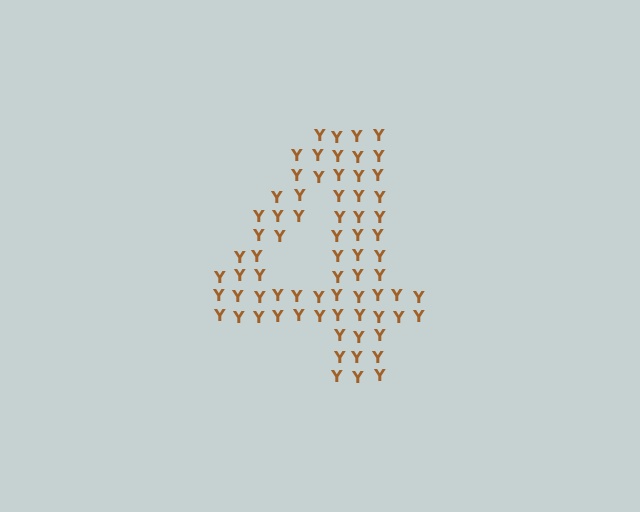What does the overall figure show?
The overall figure shows the digit 4.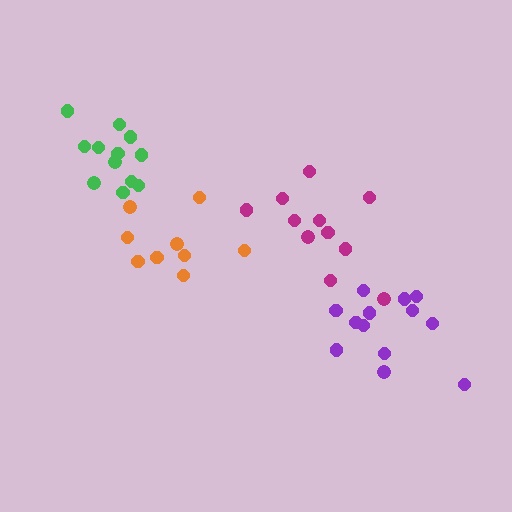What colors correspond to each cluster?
The clusters are colored: orange, green, purple, magenta.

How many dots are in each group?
Group 1: 9 dots, Group 2: 12 dots, Group 3: 13 dots, Group 4: 11 dots (45 total).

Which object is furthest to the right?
The purple cluster is rightmost.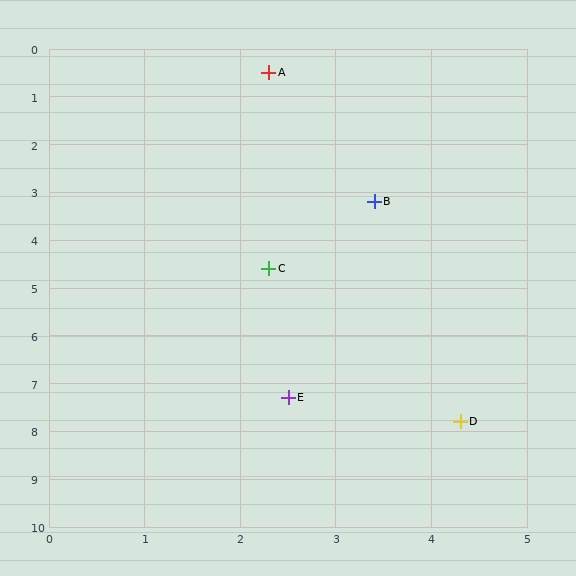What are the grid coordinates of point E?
Point E is at approximately (2.5, 7.3).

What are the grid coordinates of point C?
Point C is at approximately (2.3, 4.6).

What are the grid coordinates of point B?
Point B is at approximately (3.4, 3.2).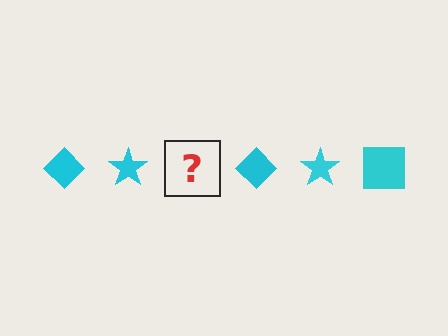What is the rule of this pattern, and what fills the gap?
The rule is that the pattern cycles through diamond, star, square shapes in cyan. The gap should be filled with a cyan square.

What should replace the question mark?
The question mark should be replaced with a cyan square.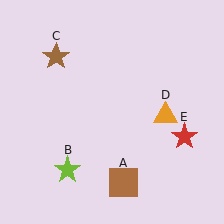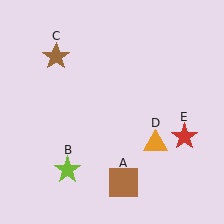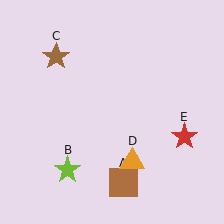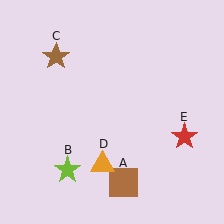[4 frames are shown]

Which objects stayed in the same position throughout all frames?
Brown square (object A) and lime star (object B) and brown star (object C) and red star (object E) remained stationary.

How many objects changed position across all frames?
1 object changed position: orange triangle (object D).